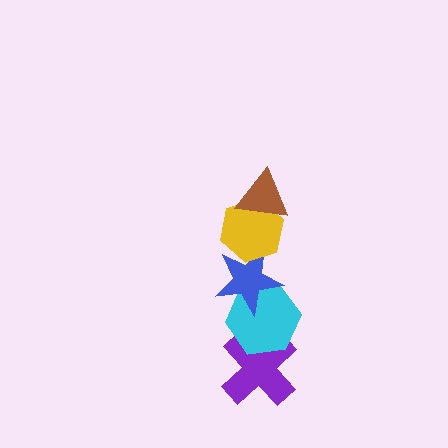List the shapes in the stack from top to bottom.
From top to bottom: the brown triangle, the yellow hexagon, the blue star, the cyan hexagon, the purple cross.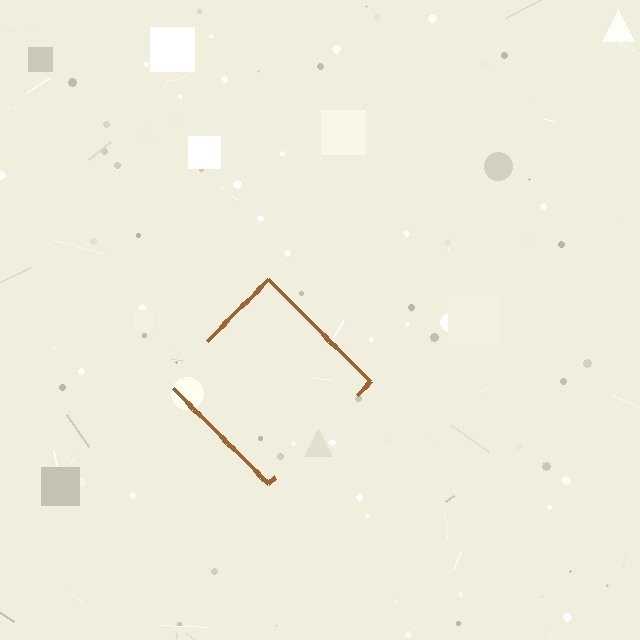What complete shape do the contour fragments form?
The contour fragments form a diamond.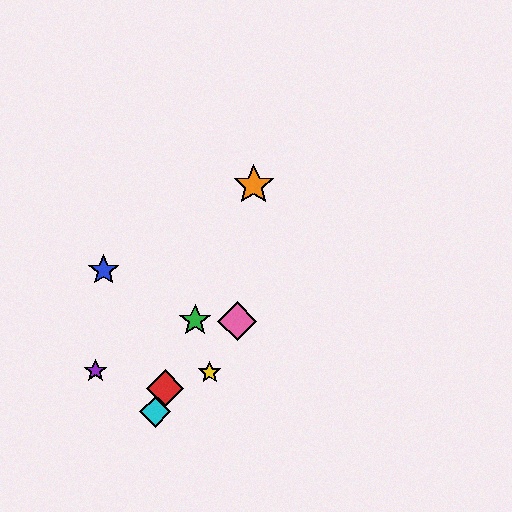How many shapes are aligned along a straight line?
4 shapes (the red diamond, the green star, the orange star, the cyan diamond) are aligned along a straight line.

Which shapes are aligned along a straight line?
The red diamond, the green star, the orange star, the cyan diamond are aligned along a straight line.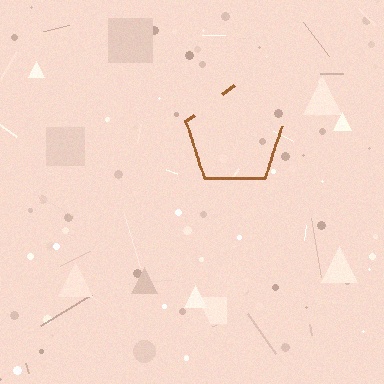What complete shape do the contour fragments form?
The contour fragments form a pentagon.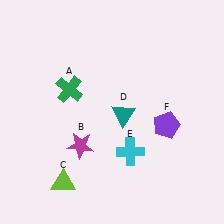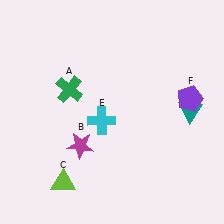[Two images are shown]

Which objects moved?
The objects that moved are: the teal triangle (D), the cyan cross (E), the purple pentagon (F).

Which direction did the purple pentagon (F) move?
The purple pentagon (F) moved up.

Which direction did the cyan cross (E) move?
The cyan cross (E) moved up.